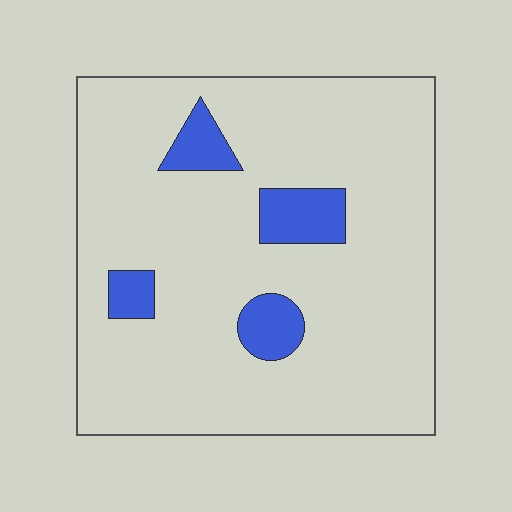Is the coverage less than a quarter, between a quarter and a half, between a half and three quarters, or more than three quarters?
Less than a quarter.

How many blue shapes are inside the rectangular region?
4.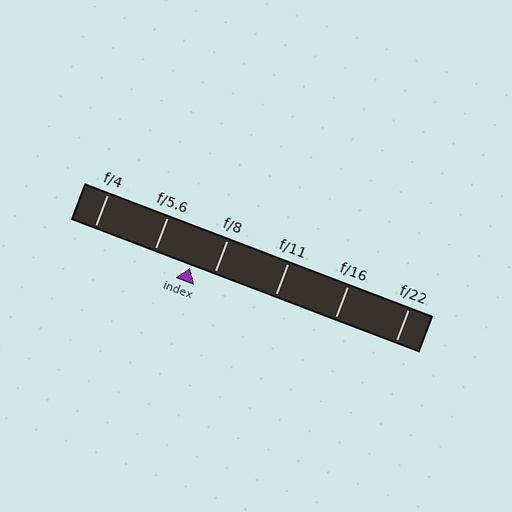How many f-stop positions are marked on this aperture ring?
There are 6 f-stop positions marked.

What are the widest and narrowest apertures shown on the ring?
The widest aperture shown is f/4 and the narrowest is f/22.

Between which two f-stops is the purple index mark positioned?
The index mark is between f/5.6 and f/8.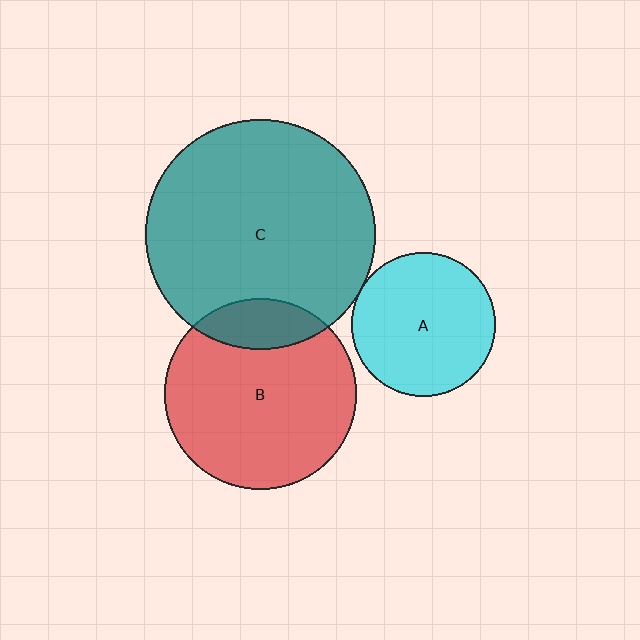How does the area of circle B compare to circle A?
Approximately 1.8 times.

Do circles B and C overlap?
Yes.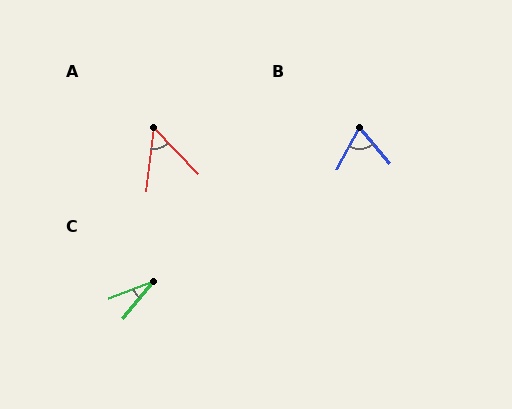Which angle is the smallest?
C, at approximately 29 degrees.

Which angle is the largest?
B, at approximately 68 degrees.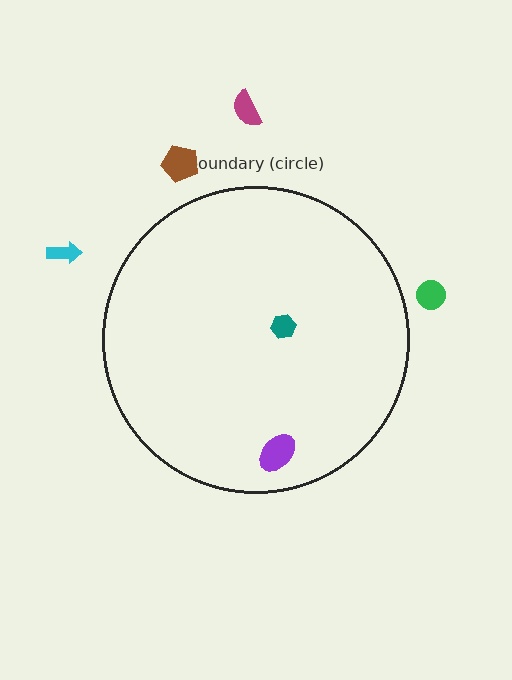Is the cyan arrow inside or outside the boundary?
Outside.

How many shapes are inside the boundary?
2 inside, 4 outside.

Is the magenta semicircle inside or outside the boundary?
Outside.